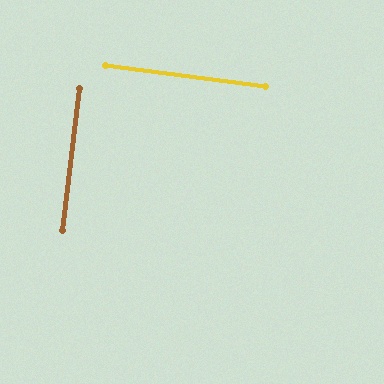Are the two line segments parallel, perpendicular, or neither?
Perpendicular — they meet at approximately 90°.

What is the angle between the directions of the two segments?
Approximately 90 degrees.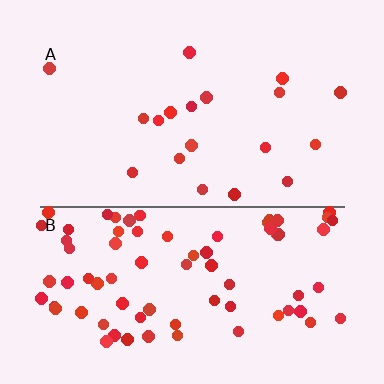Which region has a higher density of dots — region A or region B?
B (the bottom).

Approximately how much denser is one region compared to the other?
Approximately 4.1× — region B over region A.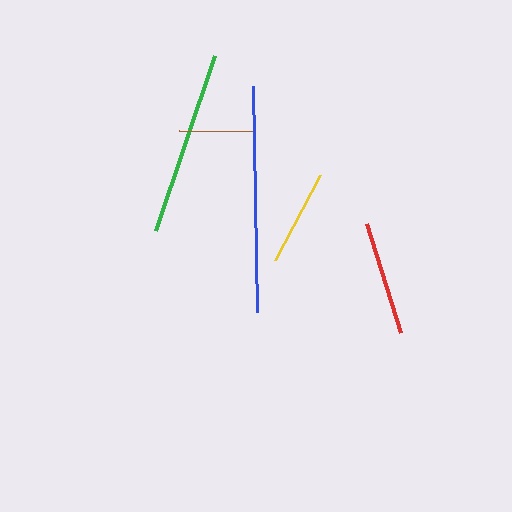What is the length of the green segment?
The green segment is approximately 185 pixels long.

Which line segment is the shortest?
The brown line is the shortest at approximately 76 pixels.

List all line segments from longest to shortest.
From longest to shortest: blue, green, red, yellow, brown.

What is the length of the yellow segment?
The yellow segment is approximately 96 pixels long.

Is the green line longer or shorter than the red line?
The green line is longer than the red line.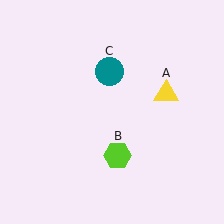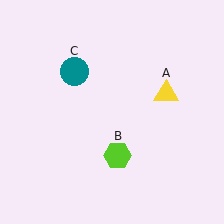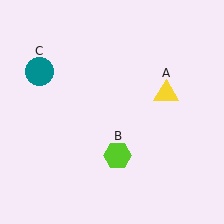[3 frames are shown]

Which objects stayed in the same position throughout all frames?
Yellow triangle (object A) and lime hexagon (object B) remained stationary.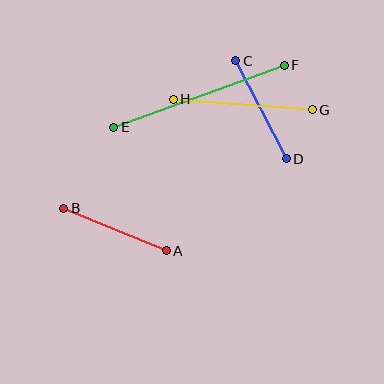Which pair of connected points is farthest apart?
Points E and F are farthest apart.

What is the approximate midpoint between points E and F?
The midpoint is at approximately (199, 96) pixels.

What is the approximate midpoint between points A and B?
The midpoint is at approximately (115, 229) pixels.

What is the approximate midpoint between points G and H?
The midpoint is at approximately (243, 105) pixels.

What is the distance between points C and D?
The distance is approximately 110 pixels.